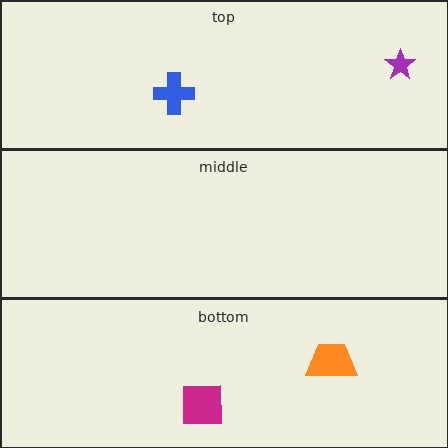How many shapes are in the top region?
2.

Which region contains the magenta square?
The bottom region.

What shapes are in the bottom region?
The orange trapezoid, the magenta square.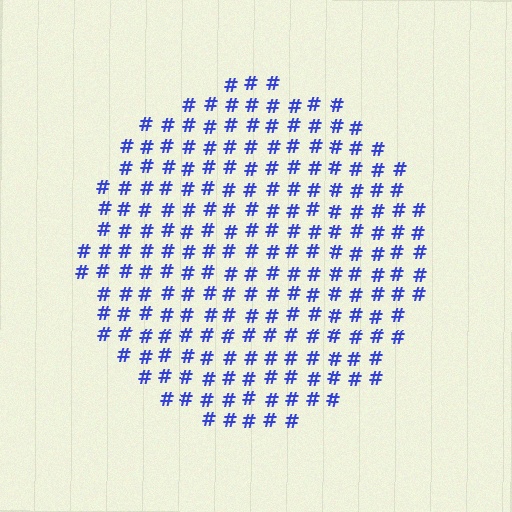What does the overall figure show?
The overall figure shows a circle.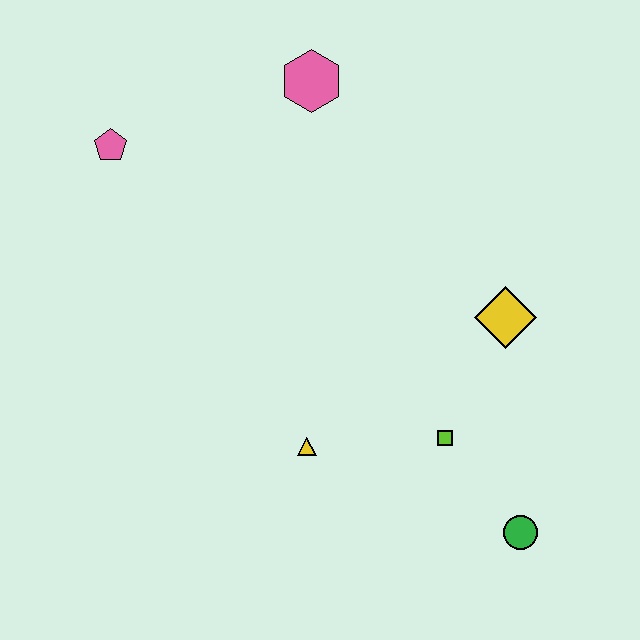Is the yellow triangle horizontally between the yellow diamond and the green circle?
No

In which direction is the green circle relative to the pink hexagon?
The green circle is below the pink hexagon.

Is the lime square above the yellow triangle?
Yes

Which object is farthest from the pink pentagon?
The green circle is farthest from the pink pentagon.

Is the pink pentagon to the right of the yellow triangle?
No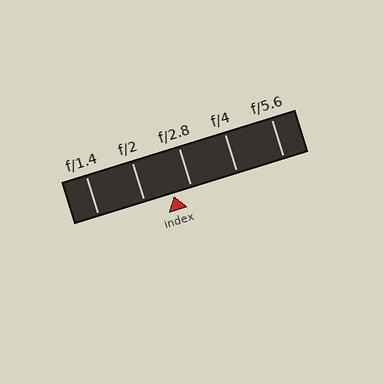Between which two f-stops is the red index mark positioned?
The index mark is between f/2 and f/2.8.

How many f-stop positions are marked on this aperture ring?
There are 5 f-stop positions marked.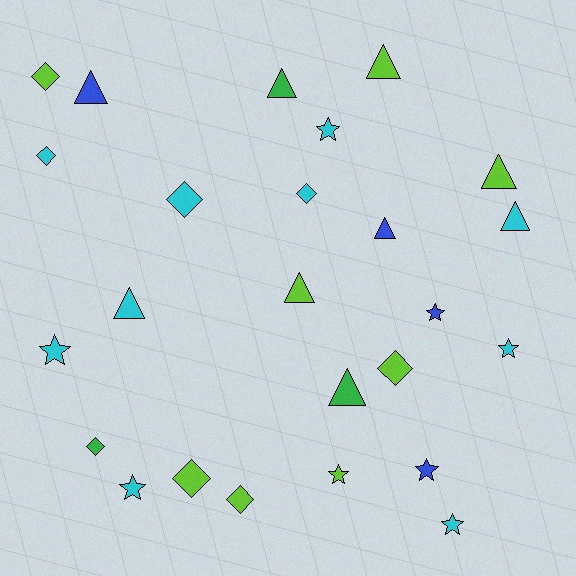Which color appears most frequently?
Cyan, with 10 objects.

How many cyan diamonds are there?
There are 3 cyan diamonds.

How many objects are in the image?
There are 25 objects.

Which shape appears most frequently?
Triangle, with 9 objects.